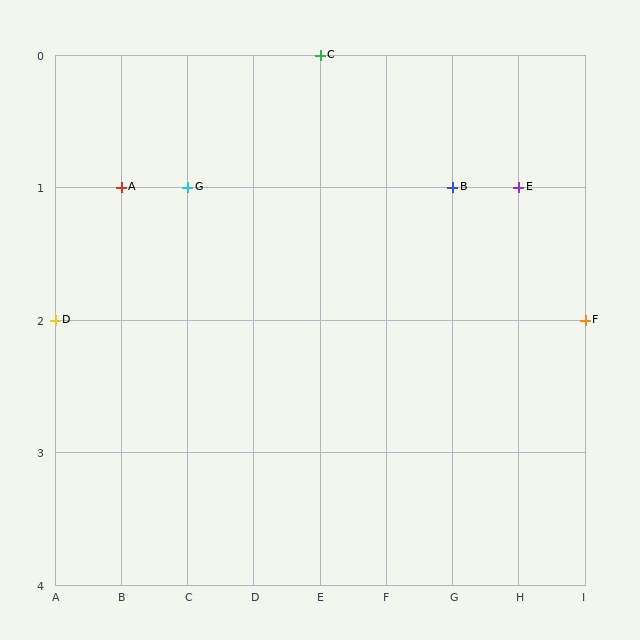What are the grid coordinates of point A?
Point A is at grid coordinates (B, 1).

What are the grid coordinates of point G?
Point G is at grid coordinates (C, 1).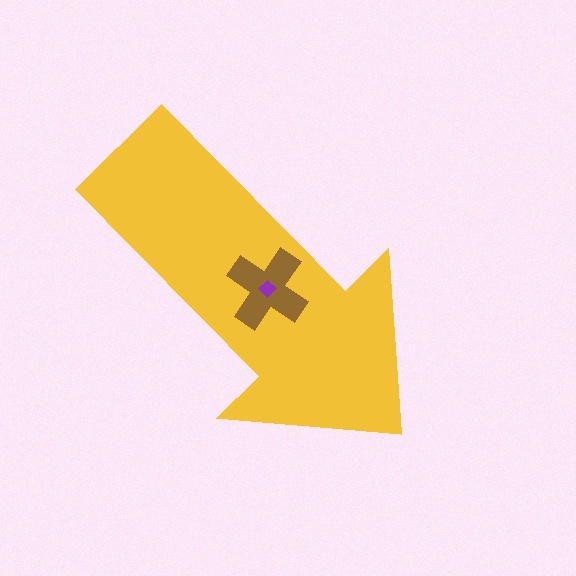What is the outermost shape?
The yellow arrow.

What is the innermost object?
The purple diamond.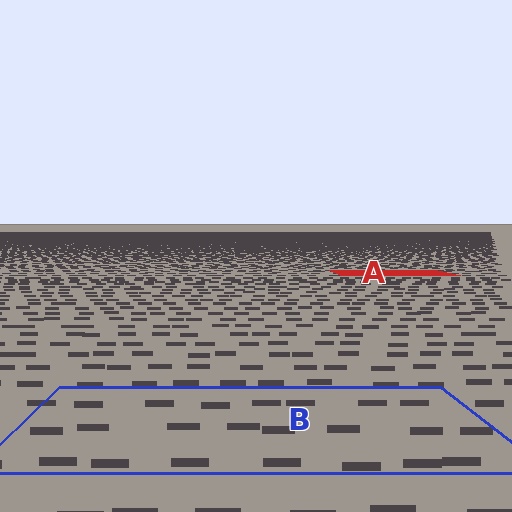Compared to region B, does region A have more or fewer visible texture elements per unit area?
Region A has more texture elements per unit area — they are packed more densely because it is farther away.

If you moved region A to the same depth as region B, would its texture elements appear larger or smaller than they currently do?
They would appear larger. At a closer depth, the same texture elements are projected at a bigger on-screen size.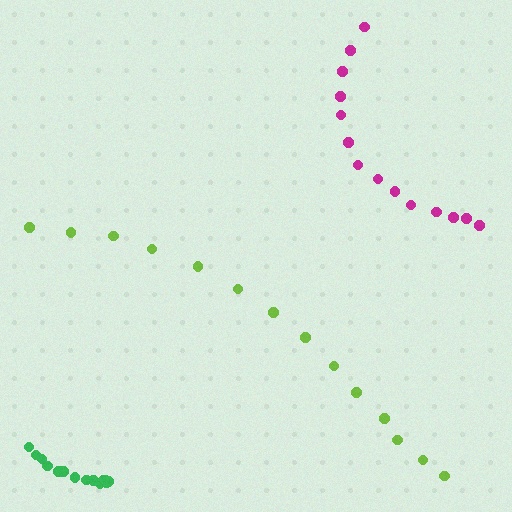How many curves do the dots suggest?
There are 3 distinct paths.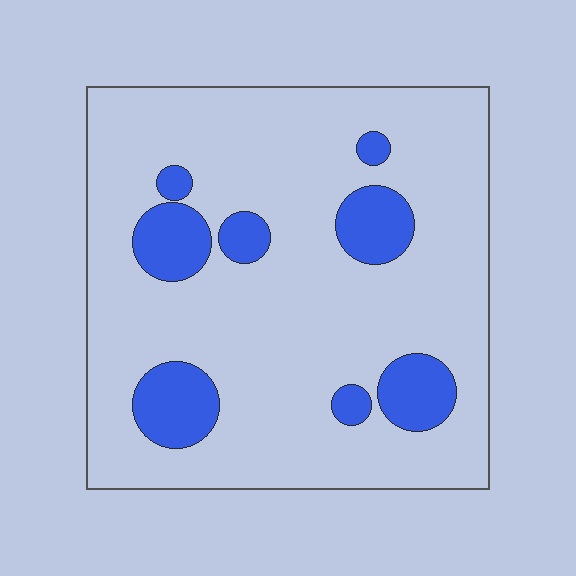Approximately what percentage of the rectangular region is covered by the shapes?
Approximately 15%.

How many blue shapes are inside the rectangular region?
8.